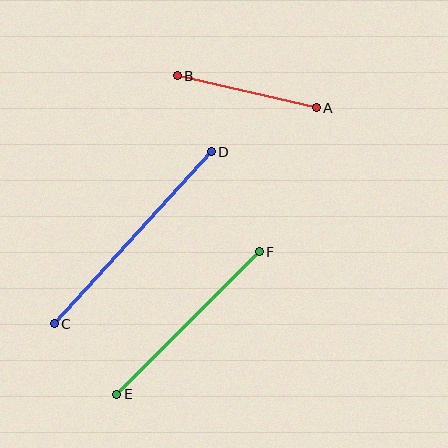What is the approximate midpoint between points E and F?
The midpoint is at approximately (188, 323) pixels.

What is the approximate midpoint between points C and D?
The midpoint is at approximately (133, 238) pixels.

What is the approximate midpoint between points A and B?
The midpoint is at approximately (247, 92) pixels.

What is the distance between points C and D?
The distance is approximately 233 pixels.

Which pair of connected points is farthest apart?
Points C and D are farthest apart.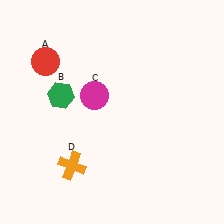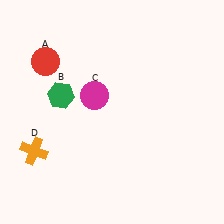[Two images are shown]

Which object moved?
The orange cross (D) moved left.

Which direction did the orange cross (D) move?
The orange cross (D) moved left.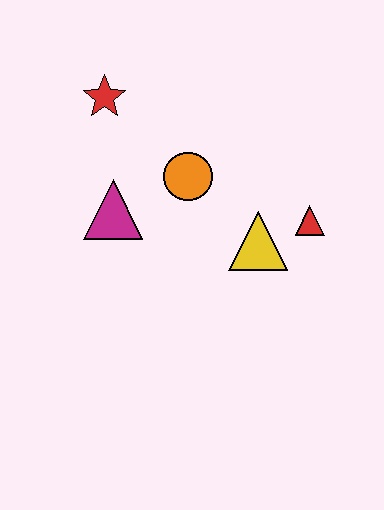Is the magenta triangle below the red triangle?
No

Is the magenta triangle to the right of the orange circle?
No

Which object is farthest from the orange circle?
The red triangle is farthest from the orange circle.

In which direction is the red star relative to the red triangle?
The red star is to the left of the red triangle.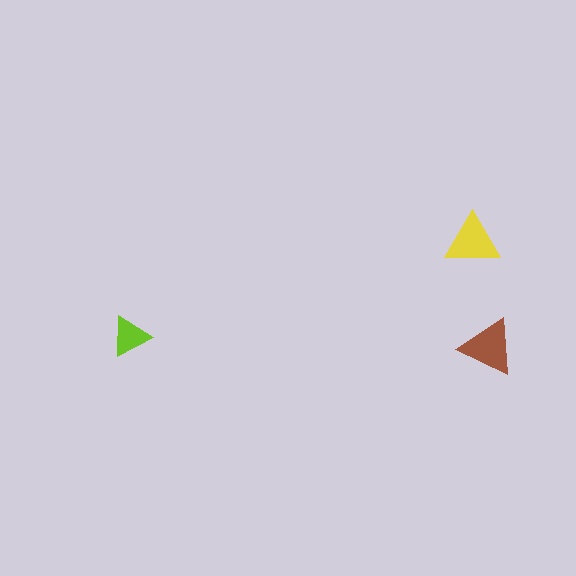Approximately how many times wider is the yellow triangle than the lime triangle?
About 1.5 times wider.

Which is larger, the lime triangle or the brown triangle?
The brown one.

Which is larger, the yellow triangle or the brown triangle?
The brown one.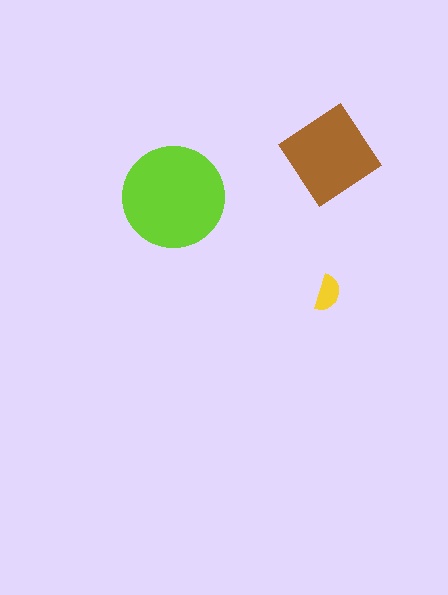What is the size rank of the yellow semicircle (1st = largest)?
3rd.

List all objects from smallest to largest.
The yellow semicircle, the brown diamond, the lime circle.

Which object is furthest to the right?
The brown diamond is rightmost.